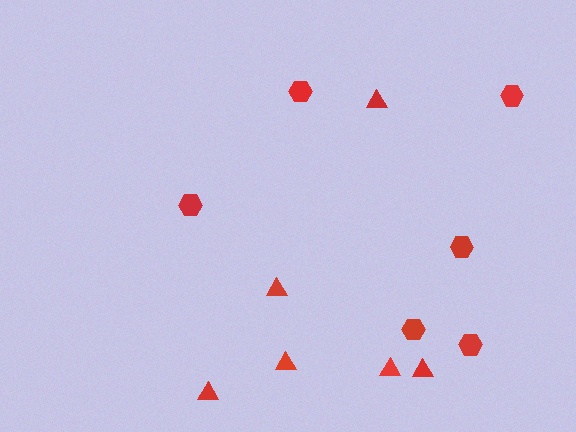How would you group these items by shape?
There are 2 groups: one group of hexagons (6) and one group of triangles (6).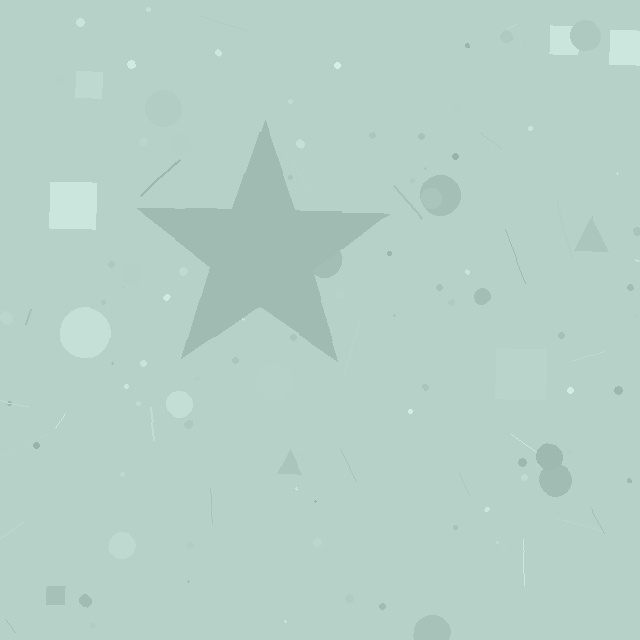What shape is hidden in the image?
A star is hidden in the image.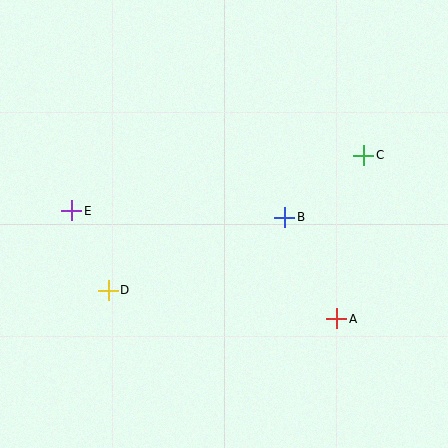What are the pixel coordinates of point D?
Point D is at (108, 290).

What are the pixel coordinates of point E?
Point E is at (72, 211).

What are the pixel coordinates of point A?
Point A is at (337, 319).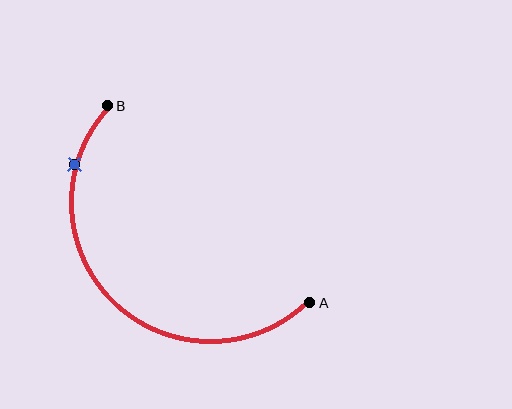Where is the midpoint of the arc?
The arc midpoint is the point on the curve farthest from the straight line joining A and B. It sits below and to the left of that line.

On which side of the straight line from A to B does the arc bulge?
The arc bulges below and to the left of the straight line connecting A and B.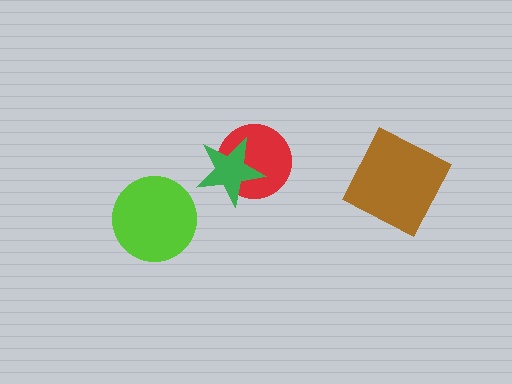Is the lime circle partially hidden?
No, no other shape covers it.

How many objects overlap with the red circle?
1 object overlaps with the red circle.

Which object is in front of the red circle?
The green star is in front of the red circle.